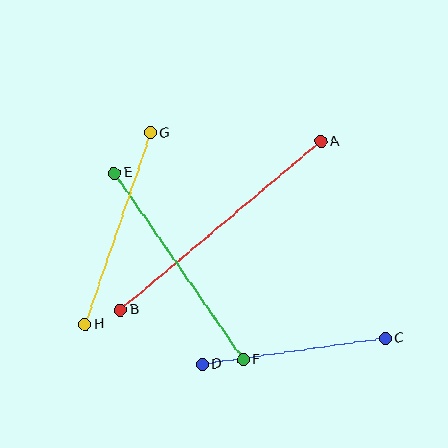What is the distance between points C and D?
The distance is approximately 185 pixels.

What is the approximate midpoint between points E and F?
The midpoint is at approximately (179, 266) pixels.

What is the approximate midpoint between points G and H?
The midpoint is at approximately (118, 229) pixels.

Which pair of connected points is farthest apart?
Points A and B are farthest apart.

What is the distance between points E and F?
The distance is approximately 226 pixels.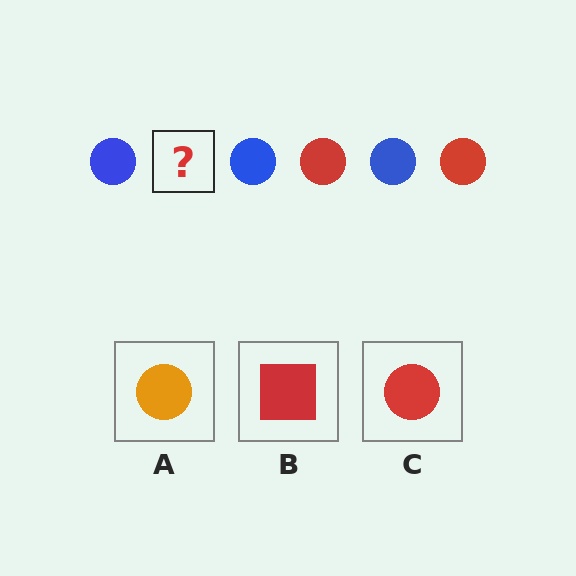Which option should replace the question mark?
Option C.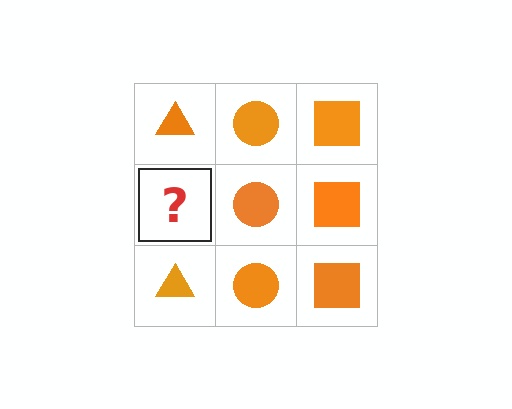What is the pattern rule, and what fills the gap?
The rule is that each column has a consistent shape. The gap should be filled with an orange triangle.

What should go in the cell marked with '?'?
The missing cell should contain an orange triangle.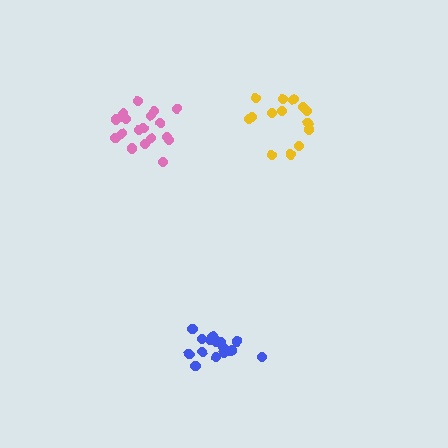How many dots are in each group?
Group 1: 16 dots, Group 2: 14 dots, Group 3: 18 dots (48 total).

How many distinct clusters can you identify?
There are 3 distinct clusters.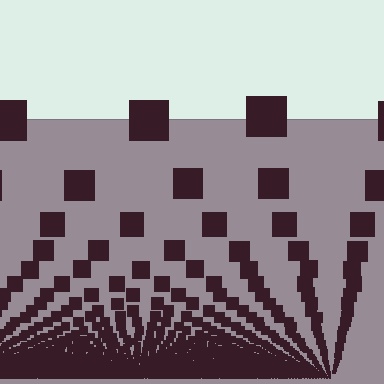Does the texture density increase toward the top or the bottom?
Density increases toward the bottom.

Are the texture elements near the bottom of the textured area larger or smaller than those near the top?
Smaller. The gradient is inverted — elements near the bottom are smaller and denser.